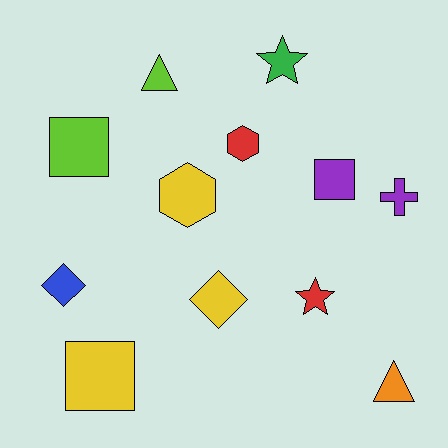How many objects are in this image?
There are 12 objects.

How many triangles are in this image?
There are 2 triangles.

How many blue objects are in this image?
There is 1 blue object.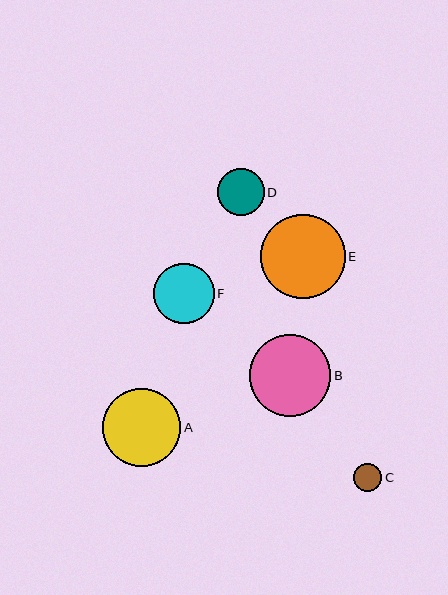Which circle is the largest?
Circle E is the largest with a size of approximately 85 pixels.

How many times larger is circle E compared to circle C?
Circle E is approximately 3.0 times the size of circle C.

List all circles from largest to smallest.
From largest to smallest: E, B, A, F, D, C.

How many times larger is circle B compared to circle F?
Circle B is approximately 1.4 times the size of circle F.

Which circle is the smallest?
Circle C is the smallest with a size of approximately 28 pixels.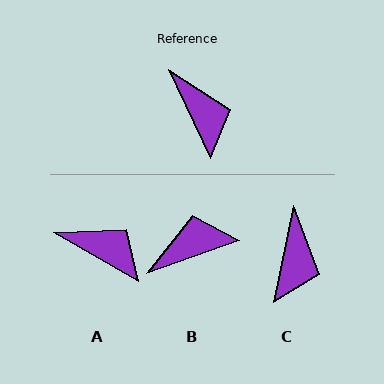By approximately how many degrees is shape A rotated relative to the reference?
Approximately 35 degrees counter-clockwise.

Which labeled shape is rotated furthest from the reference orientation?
B, about 85 degrees away.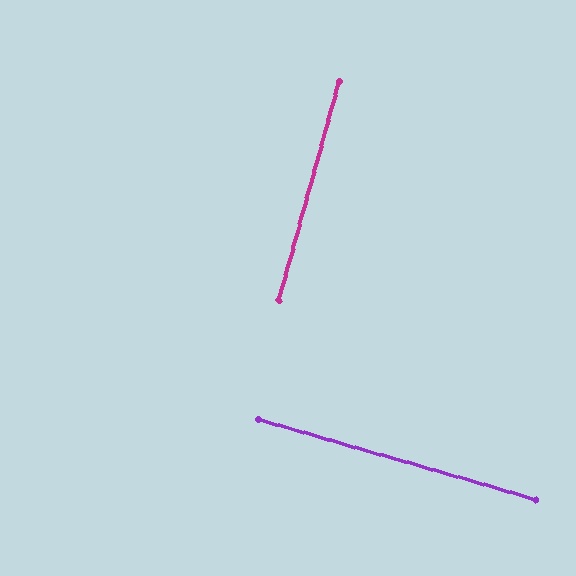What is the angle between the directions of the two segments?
Approximately 89 degrees.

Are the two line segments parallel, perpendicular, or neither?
Perpendicular — they meet at approximately 89°.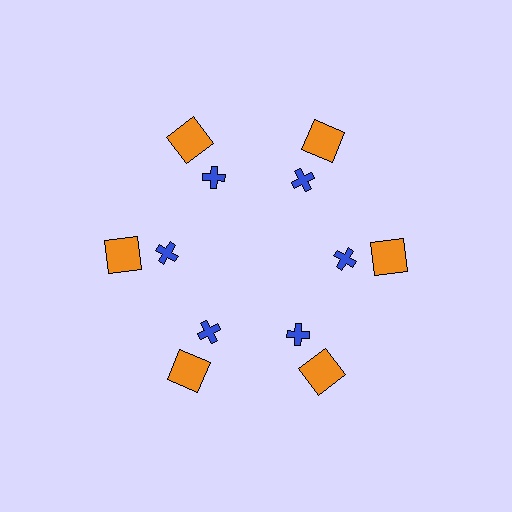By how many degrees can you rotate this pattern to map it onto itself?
The pattern maps onto itself every 60 degrees of rotation.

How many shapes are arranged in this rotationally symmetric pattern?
There are 12 shapes, arranged in 6 groups of 2.